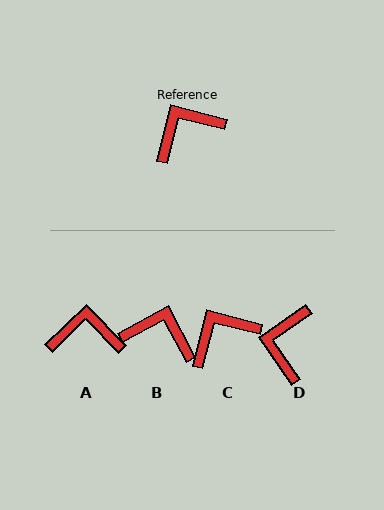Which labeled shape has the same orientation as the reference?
C.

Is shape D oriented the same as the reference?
No, it is off by about 49 degrees.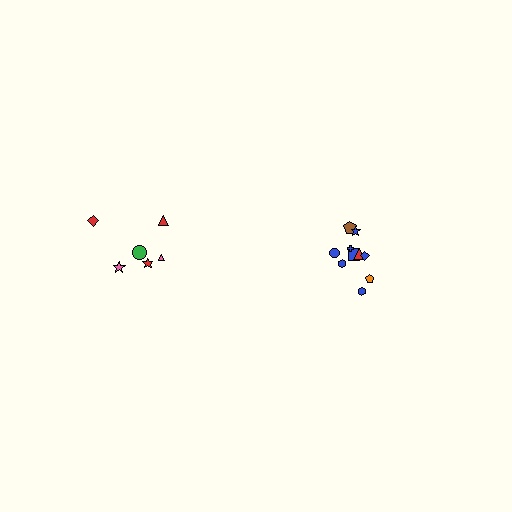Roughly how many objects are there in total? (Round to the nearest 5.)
Roughly 15 objects in total.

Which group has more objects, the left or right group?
The right group.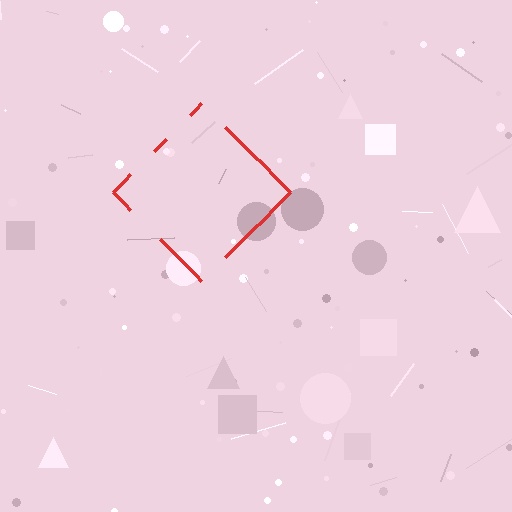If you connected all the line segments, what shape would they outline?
They would outline a diamond.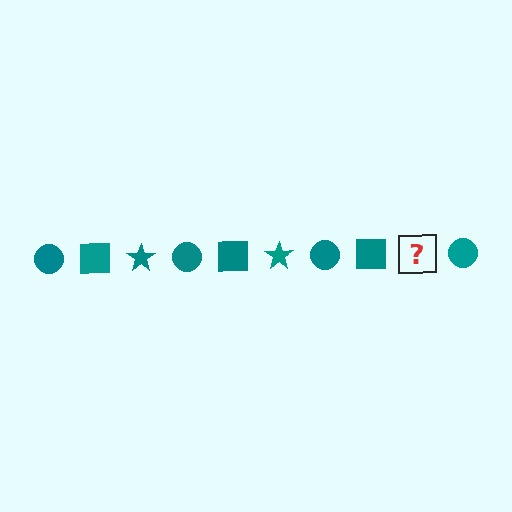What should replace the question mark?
The question mark should be replaced with a teal star.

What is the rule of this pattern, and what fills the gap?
The rule is that the pattern cycles through circle, square, star shapes in teal. The gap should be filled with a teal star.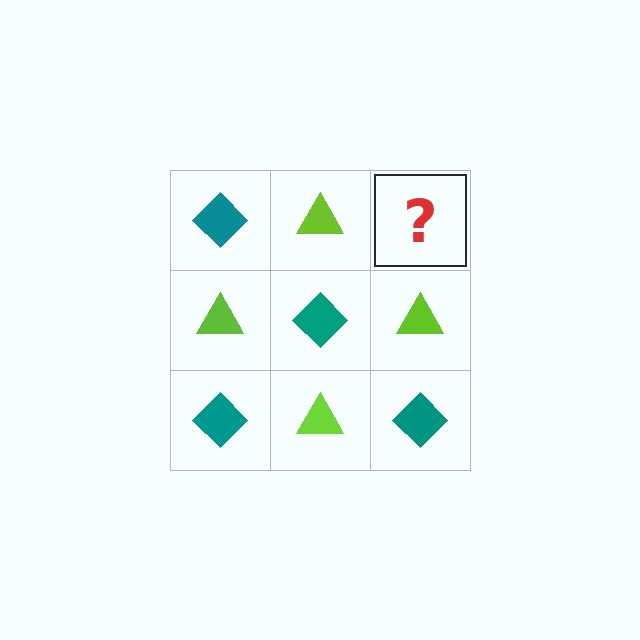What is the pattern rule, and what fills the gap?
The rule is that it alternates teal diamond and lime triangle in a checkerboard pattern. The gap should be filled with a teal diamond.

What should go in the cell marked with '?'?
The missing cell should contain a teal diamond.